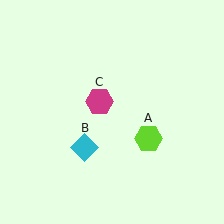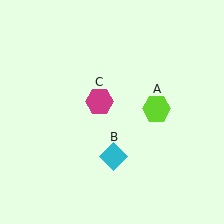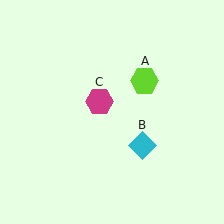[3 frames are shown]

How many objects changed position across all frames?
2 objects changed position: lime hexagon (object A), cyan diamond (object B).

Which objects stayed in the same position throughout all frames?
Magenta hexagon (object C) remained stationary.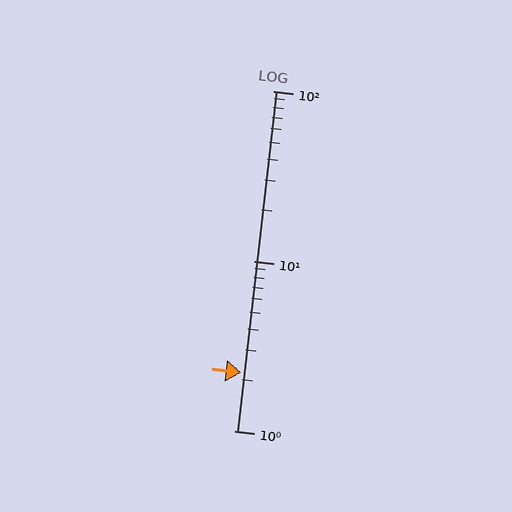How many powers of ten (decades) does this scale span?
The scale spans 2 decades, from 1 to 100.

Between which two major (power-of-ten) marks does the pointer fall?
The pointer is between 1 and 10.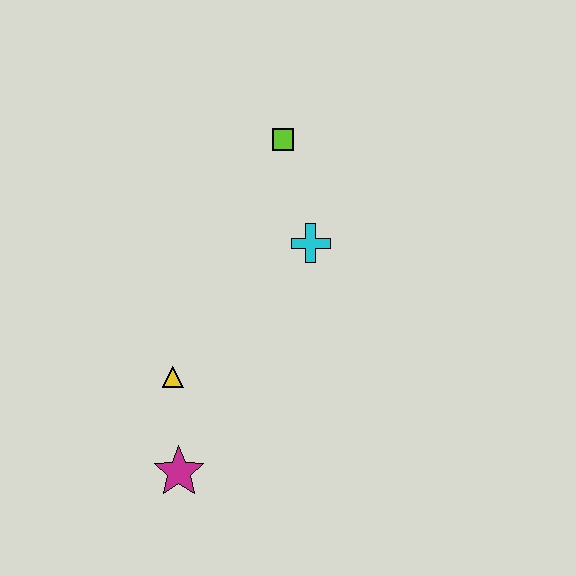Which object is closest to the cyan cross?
The lime square is closest to the cyan cross.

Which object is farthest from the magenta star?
The lime square is farthest from the magenta star.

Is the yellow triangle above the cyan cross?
No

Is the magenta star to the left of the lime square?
Yes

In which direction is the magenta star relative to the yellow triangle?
The magenta star is below the yellow triangle.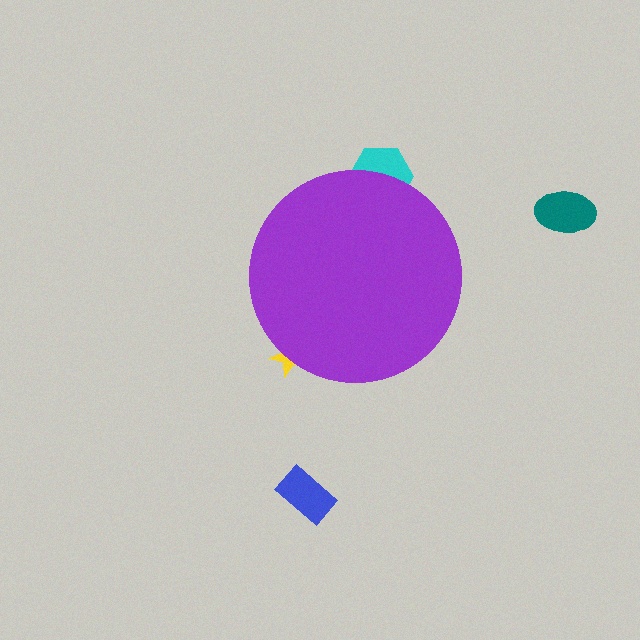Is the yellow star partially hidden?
Yes, the yellow star is partially hidden behind the purple circle.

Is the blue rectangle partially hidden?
No, the blue rectangle is fully visible.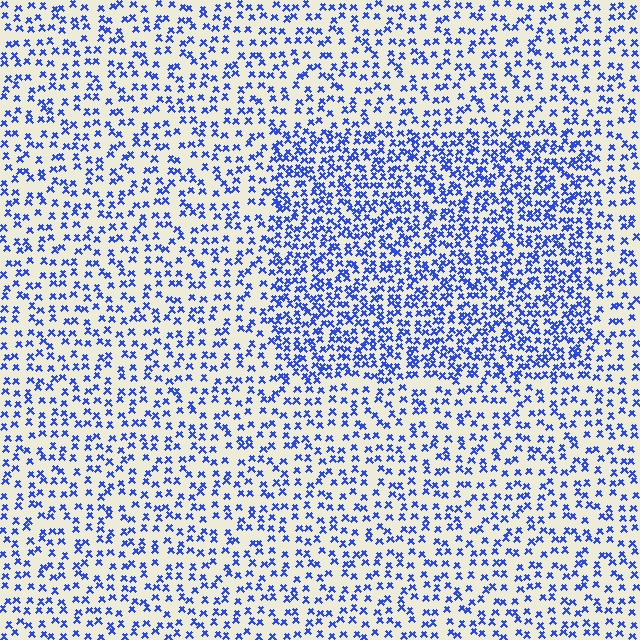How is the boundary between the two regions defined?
The boundary is defined by a change in element density (approximately 1.8x ratio). All elements are the same color, size, and shape.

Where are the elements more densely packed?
The elements are more densely packed inside the rectangle boundary.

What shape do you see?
I see a rectangle.